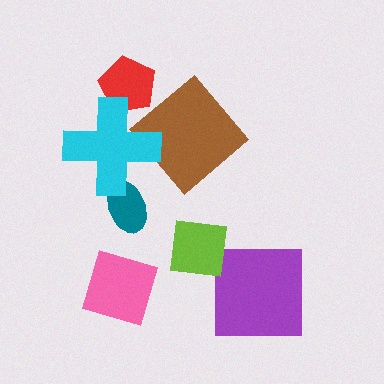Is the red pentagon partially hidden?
Yes, it is partially covered by another shape.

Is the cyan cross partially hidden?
No, no other shape covers it.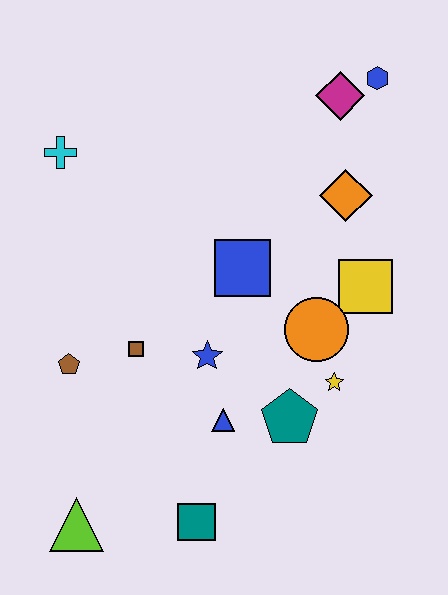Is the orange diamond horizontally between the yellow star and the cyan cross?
No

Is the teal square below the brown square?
Yes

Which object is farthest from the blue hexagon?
The lime triangle is farthest from the blue hexagon.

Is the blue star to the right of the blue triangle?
No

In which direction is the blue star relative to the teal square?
The blue star is above the teal square.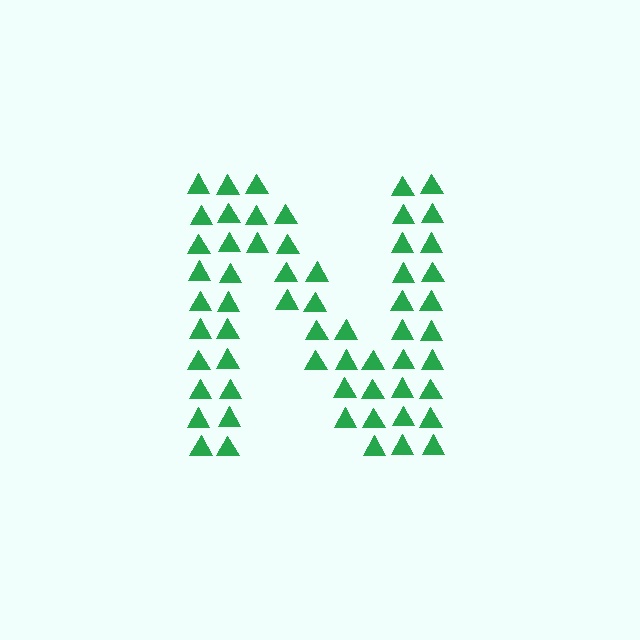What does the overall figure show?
The overall figure shows the letter N.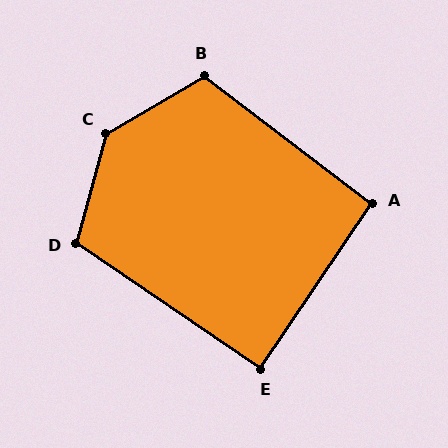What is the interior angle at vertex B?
Approximately 113 degrees (obtuse).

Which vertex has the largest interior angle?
C, at approximately 135 degrees.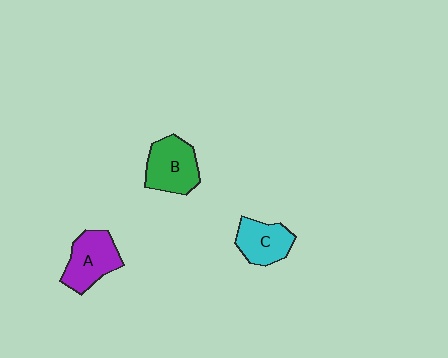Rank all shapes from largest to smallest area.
From largest to smallest: B (green), A (purple), C (cyan).